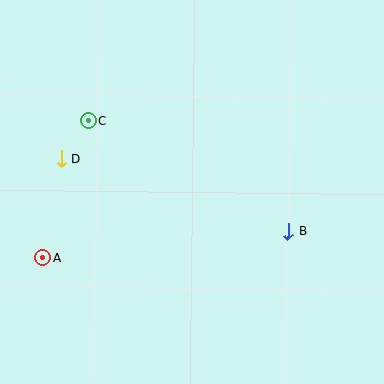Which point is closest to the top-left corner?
Point C is closest to the top-left corner.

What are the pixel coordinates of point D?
Point D is at (62, 159).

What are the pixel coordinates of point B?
Point B is at (288, 231).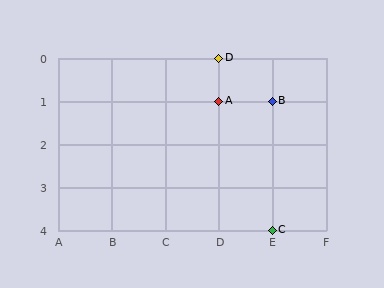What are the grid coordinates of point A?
Point A is at grid coordinates (D, 1).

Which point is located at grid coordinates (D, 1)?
Point A is at (D, 1).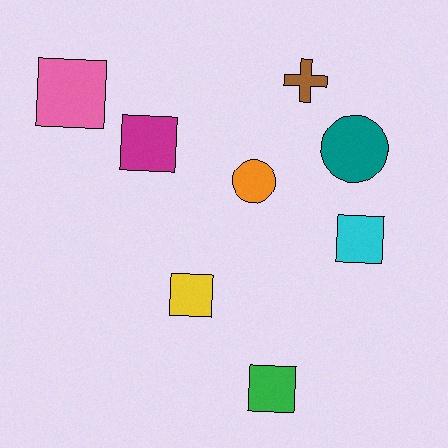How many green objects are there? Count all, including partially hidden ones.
There is 1 green object.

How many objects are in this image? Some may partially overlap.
There are 8 objects.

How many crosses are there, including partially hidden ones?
There is 1 cross.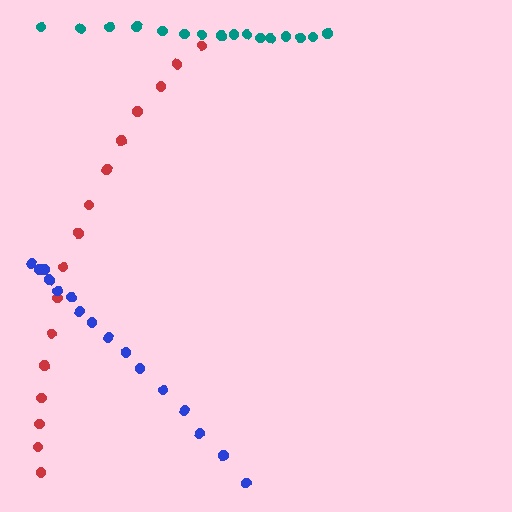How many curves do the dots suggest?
There are 3 distinct paths.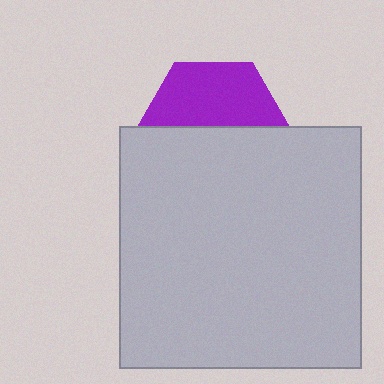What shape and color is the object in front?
The object in front is a light gray square.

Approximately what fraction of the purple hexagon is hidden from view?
Roughly 54% of the purple hexagon is hidden behind the light gray square.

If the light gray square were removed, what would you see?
You would see the complete purple hexagon.